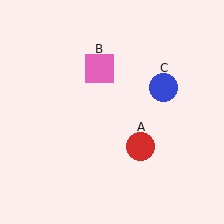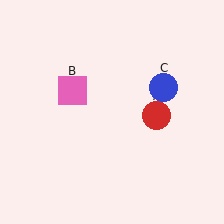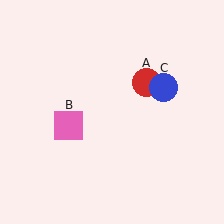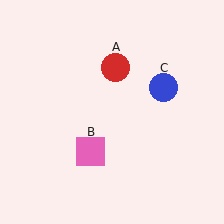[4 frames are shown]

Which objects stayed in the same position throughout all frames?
Blue circle (object C) remained stationary.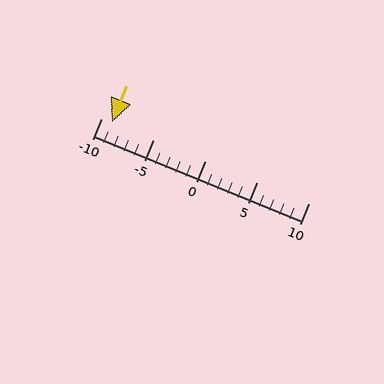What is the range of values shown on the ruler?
The ruler shows values from -10 to 10.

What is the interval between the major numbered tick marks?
The major tick marks are spaced 5 units apart.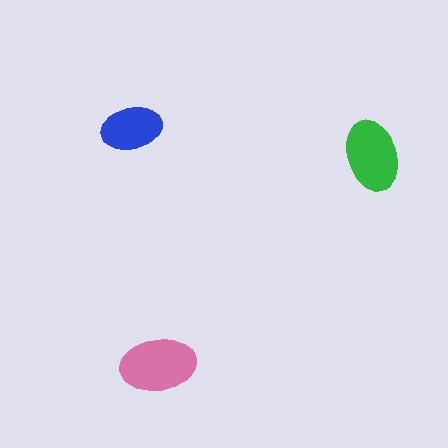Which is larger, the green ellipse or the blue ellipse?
The green one.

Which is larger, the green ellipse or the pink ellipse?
The pink one.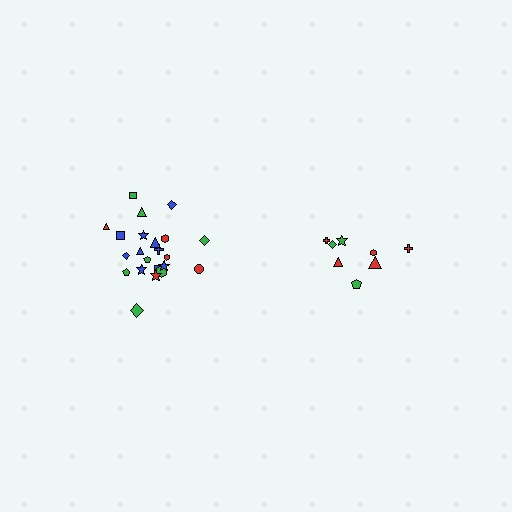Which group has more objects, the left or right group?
The left group.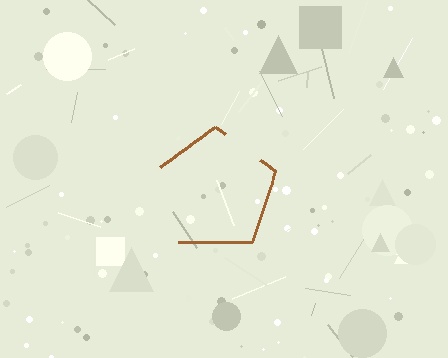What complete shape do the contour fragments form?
The contour fragments form a pentagon.